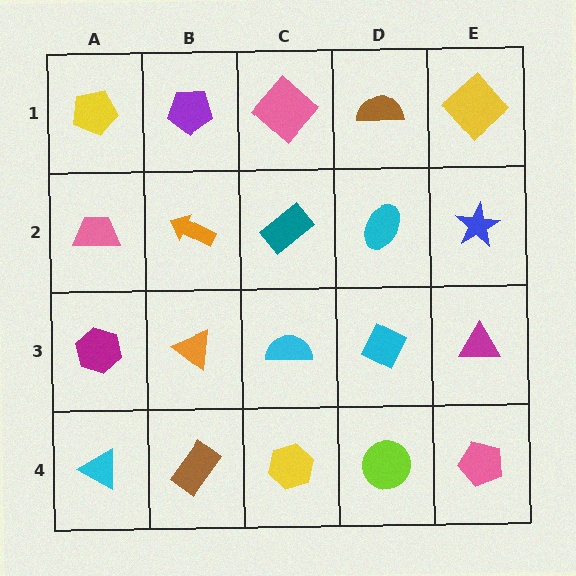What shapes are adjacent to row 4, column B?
An orange triangle (row 3, column B), a cyan triangle (row 4, column A), a yellow hexagon (row 4, column C).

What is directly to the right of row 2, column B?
A teal rectangle.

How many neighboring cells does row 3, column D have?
4.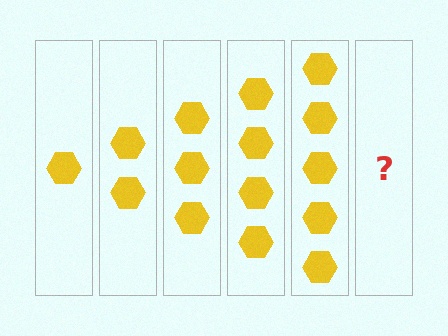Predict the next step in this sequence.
The next step is 6 hexagons.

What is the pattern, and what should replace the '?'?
The pattern is that each step adds one more hexagon. The '?' should be 6 hexagons.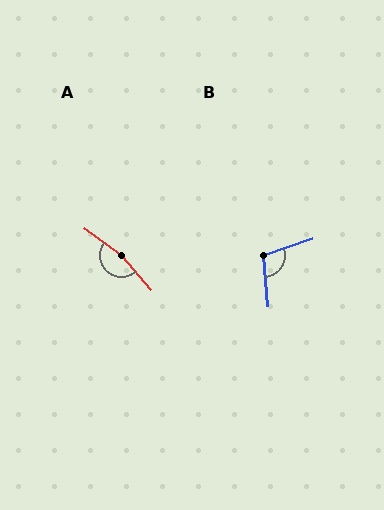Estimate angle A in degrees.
Approximately 167 degrees.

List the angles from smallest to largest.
B (103°), A (167°).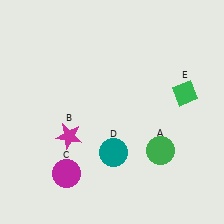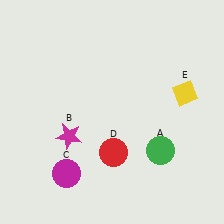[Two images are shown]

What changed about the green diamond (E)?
In Image 1, E is green. In Image 2, it changed to yellow.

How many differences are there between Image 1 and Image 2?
There are 2 differences between the two images.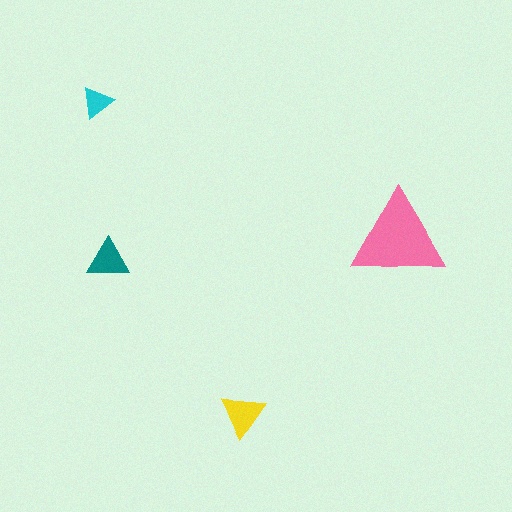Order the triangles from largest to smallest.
the pink one, the yellow one, the teal one, the cyan one.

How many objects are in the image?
There are 4 objects in the image.